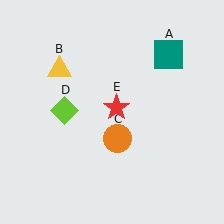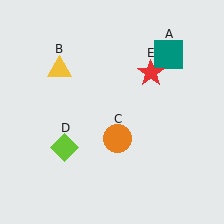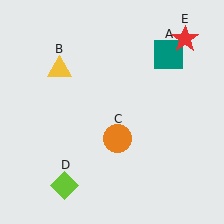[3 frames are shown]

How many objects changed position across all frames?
2 objects changed position: lime diamond (object D), red star (object E).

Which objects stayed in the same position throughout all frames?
Teal square (object A) and yellow triangle (object B) and orange circle (object C) remained stationary.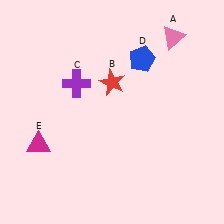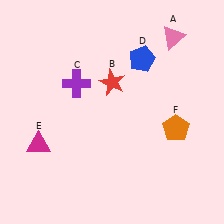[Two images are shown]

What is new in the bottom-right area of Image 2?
An orange pentagon (F) was added in the bottom-right area of Image 2.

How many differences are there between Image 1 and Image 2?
There is 1 difference between the two images.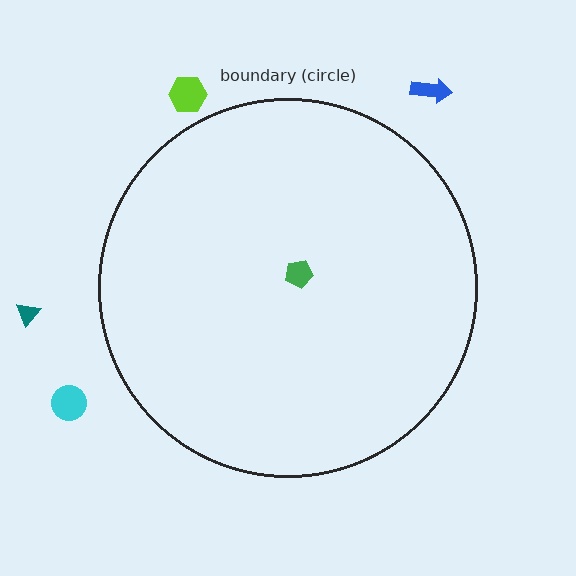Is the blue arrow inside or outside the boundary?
Outside.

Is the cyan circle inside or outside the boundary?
Outside.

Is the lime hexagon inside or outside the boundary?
Outside.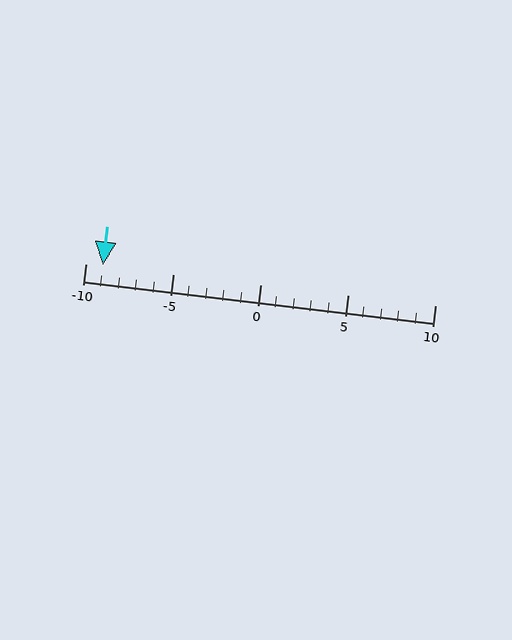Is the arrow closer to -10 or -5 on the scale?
The arrow is closer to -10.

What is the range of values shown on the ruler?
The ruler shows values from -10 to 10.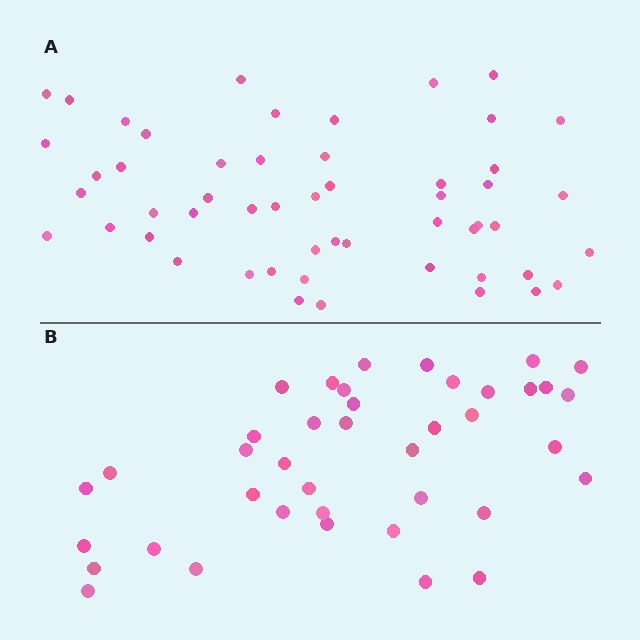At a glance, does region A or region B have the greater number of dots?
Region A (the top region) has more dots.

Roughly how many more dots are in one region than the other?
Region A has approximately 15 more dots than region B.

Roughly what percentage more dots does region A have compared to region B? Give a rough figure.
About 30% more.